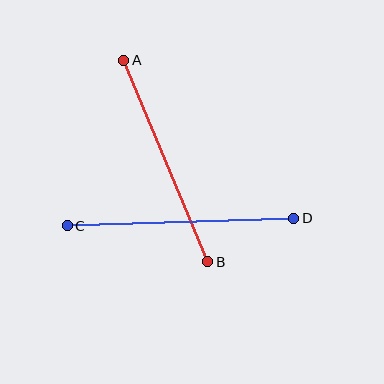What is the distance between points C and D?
The distance is approximately 227 pixels.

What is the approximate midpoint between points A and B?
The midpoint is at approximately (166, 161) pixels.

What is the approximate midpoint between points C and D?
The midpoint is at approximately (181, 222) pixels.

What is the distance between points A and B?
The distance is approximately 219 pixels.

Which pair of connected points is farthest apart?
Points C and D are farthest apart.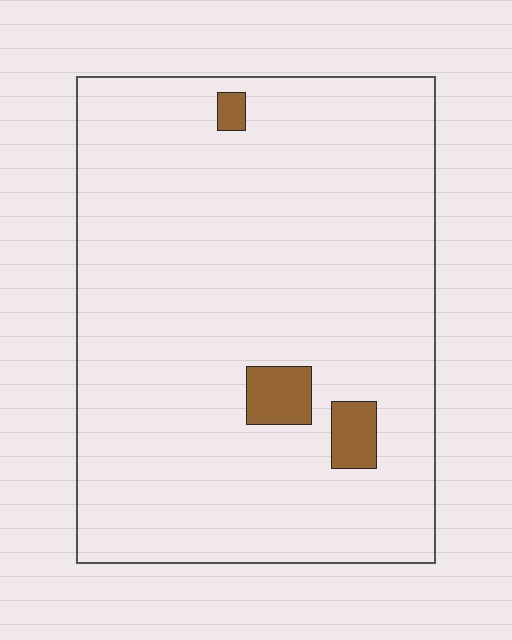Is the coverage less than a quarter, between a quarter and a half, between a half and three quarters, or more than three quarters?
Less than a quarter.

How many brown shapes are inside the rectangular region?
3.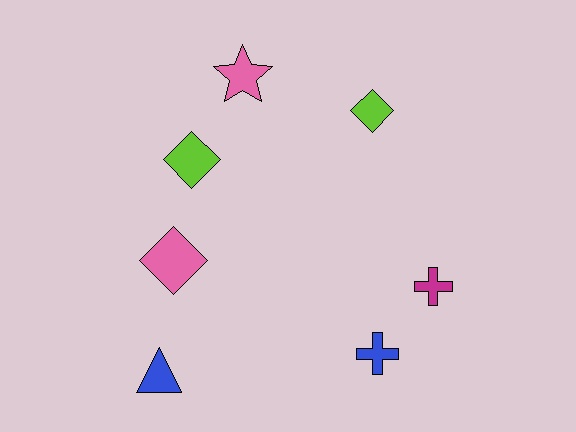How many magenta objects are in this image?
There is 1 magenta object.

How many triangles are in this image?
There is 1 triangle.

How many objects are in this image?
There are 7 objects.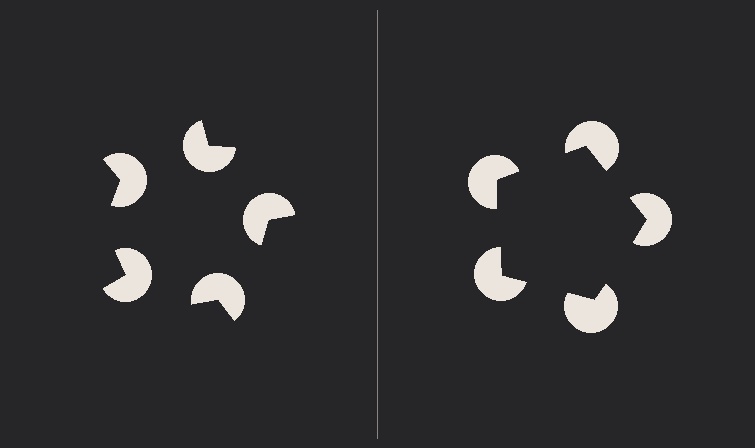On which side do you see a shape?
An illusory pentagon appears on the right side. On the left side the wedge cuts are rotated, so no coherent shape forms.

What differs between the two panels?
The pac-man discs are positioned identically on both sides; only the wedge orientations differ. On the right they align to a pentagon; on the left they are misaligned.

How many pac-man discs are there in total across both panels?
10 — 5 on each side.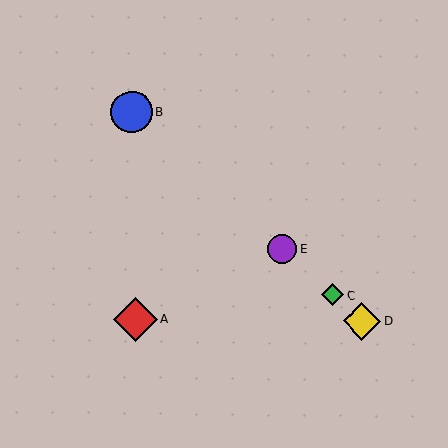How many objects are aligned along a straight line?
4 objects (B, C, D, E) are aligned along a straight line.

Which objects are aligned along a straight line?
Objects B, C, D, E are aligned along a straight line.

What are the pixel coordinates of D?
Object D is at (362, 321).